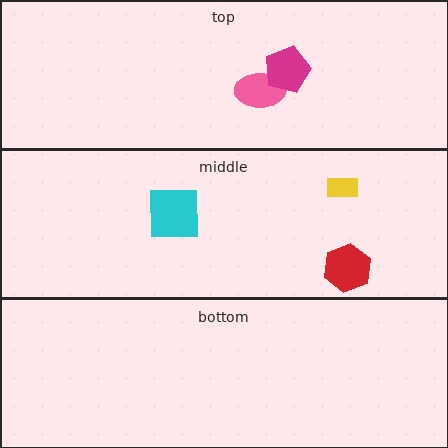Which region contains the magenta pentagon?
The top region.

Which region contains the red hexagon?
The middle region.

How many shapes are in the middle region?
3.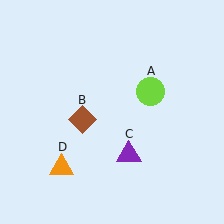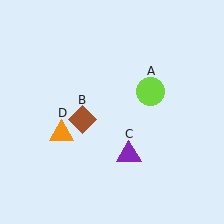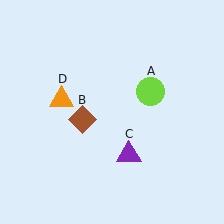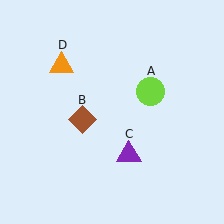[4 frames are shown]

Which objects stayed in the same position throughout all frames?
Lime circle (object A) and brown diamond (object B) and purple triangle (object C) remained stationary.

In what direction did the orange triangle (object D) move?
The orange triangle (object D) moved up.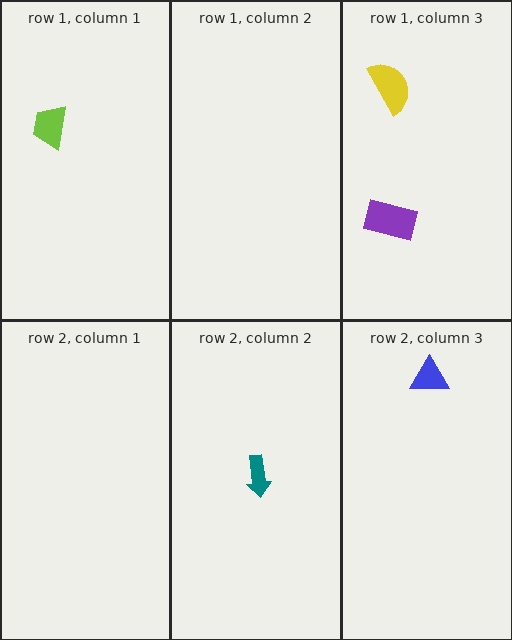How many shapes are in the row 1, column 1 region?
1.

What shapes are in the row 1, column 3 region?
The purple rectangle, the yellow semicircle.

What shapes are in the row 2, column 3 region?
The blue triangle.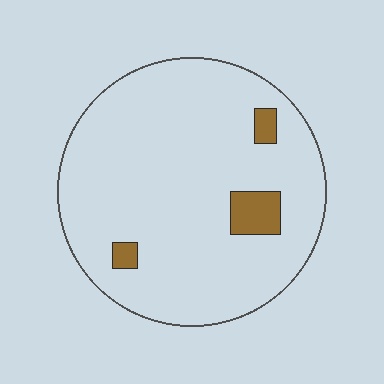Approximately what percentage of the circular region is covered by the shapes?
Approximately 5%.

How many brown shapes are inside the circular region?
3.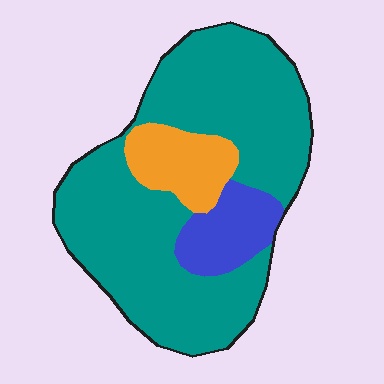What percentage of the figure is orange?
Orange covers roughly 10% of the figure.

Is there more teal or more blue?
Teal.